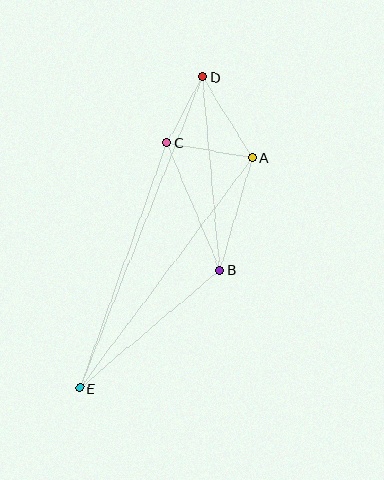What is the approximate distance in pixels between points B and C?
The distance between B and C is approximately 138 pixels.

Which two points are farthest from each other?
Points D and E are farthest from each other.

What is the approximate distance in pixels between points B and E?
The distance between B and E is approximately 184 pixels.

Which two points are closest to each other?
Points C and D are closest to each other.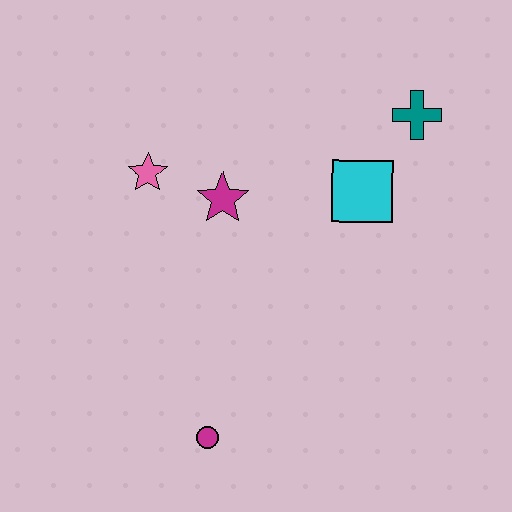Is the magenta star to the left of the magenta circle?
No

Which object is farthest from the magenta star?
The magenta circle is farthest from the magenta star.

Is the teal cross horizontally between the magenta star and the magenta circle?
No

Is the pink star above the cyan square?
Yes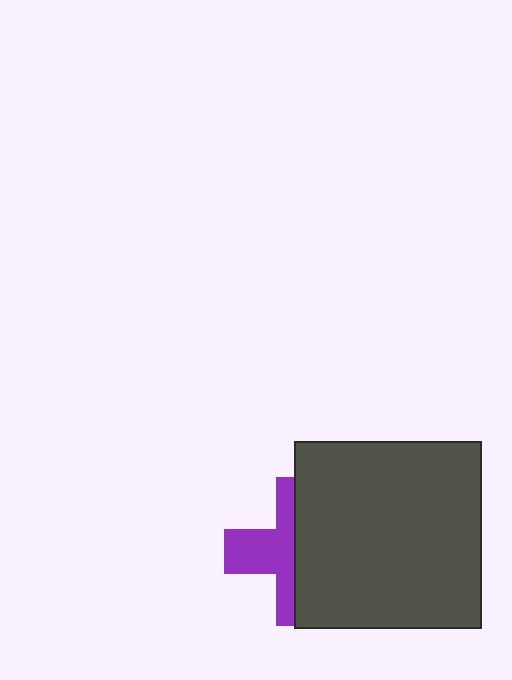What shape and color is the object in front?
The object in front is a dark gray square.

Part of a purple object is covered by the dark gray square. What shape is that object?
It is a cross.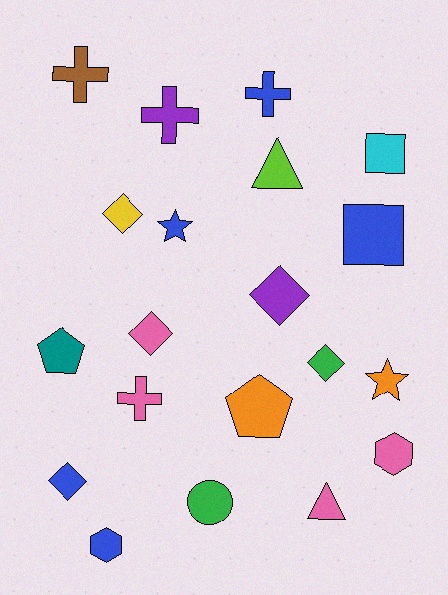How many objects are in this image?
There are 20 objects.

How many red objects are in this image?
There are no red objects.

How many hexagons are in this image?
There are 2 hexagons.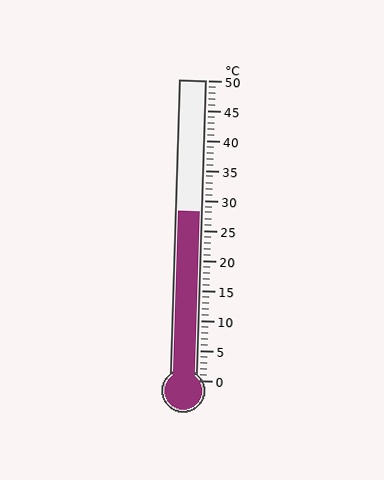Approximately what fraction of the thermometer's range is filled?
The thermometer is filled to approximately 55% of its range.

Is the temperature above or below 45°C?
The temperature is below 45°C.